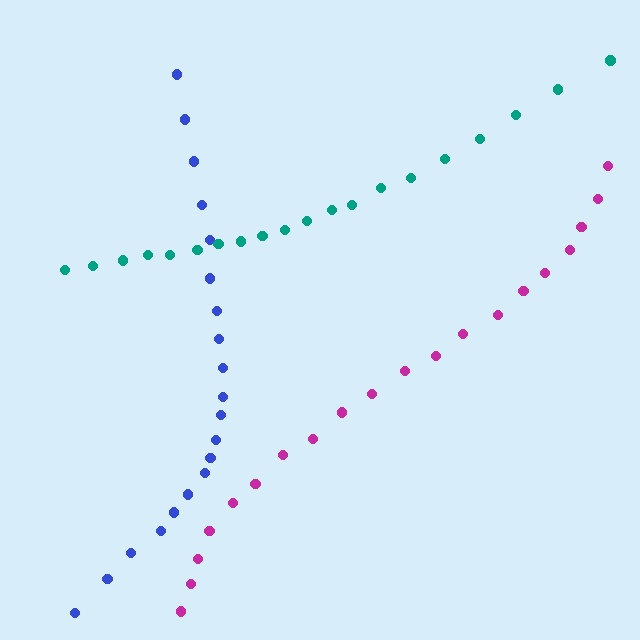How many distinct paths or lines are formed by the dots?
There are 3 distinct paths.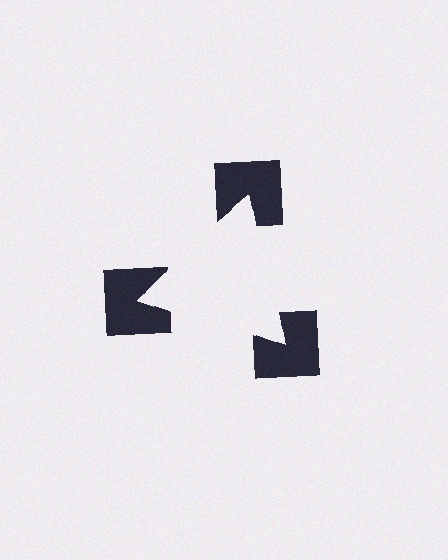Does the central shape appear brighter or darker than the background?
It typically appears slightly brighter than the background, even though no actual brightness change is drawn.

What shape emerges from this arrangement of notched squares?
An illusory triangle — its edges are inferred from the aligned wedge cuts in the notched squares, not physically drawn.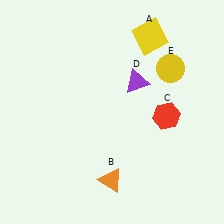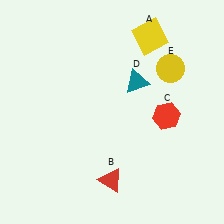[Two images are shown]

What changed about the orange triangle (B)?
In Image 1, B is orange. In Image 2, it changed to red.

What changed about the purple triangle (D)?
In Image 1, D is purple. In Image 2, it changed to teal.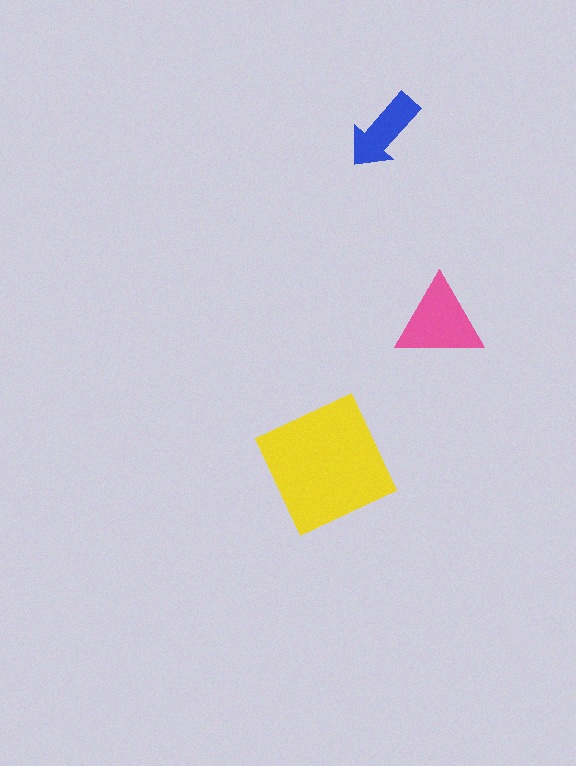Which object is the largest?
The yellow square.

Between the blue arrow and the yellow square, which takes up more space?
The yellow square.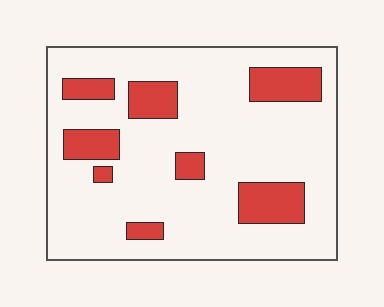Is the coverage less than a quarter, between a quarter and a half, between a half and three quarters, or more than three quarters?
Less than a quarter.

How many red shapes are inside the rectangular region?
8.